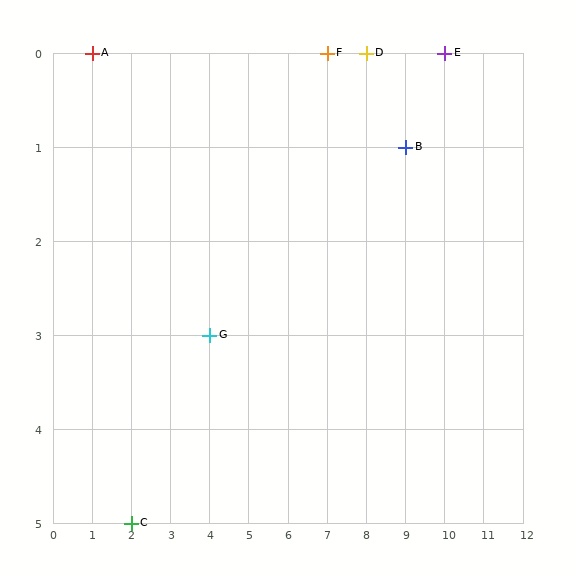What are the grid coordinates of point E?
Point E is at grid coordinates (10, 0).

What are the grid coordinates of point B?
Point B is at grid coordinates (9, 1).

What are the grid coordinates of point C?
Point C is at grid coordinates (2, 5).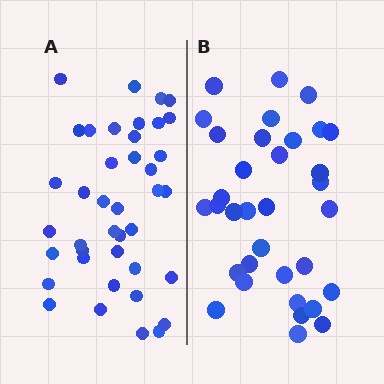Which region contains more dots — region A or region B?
Region A (the left region) has more dots.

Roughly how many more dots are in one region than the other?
Region A has about 6 more dots than region B.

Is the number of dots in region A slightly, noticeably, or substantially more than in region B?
Region A has only slightly more — the two regions are fairly close. The ratio is roughly 1.2 to 1.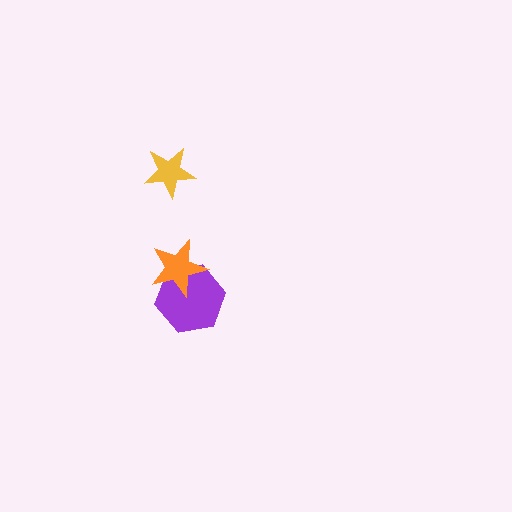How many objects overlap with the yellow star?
0 objects overlap with the yellow star.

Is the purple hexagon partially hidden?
Yes, it is partially covered by another shape.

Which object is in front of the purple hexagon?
The orange star is in front of the purple hexagon.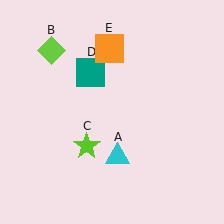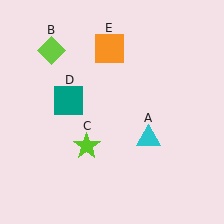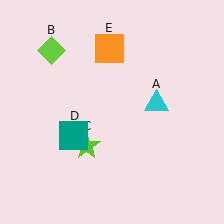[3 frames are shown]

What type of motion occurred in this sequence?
The cyan triangle (object A), teal square (object D) rotated counterclockwise around the center of the scene.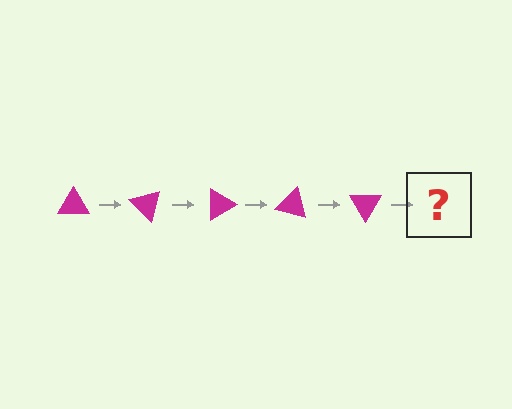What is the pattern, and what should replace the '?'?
The pattern is that the triangle rotates 45 degrees each step. The '?' should be a magenta triangle rotated 225 degrees.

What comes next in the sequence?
The next element should be a magenta triangle rotated 225 degrees.